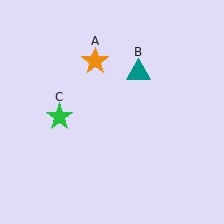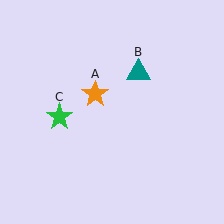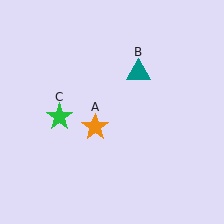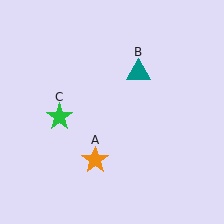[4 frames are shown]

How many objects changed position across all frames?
1 object changed position: orange star (object A).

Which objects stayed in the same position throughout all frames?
Teal triangle (object B) and green star (object C) remained stationary.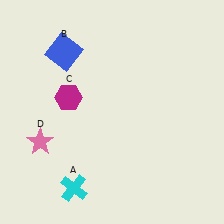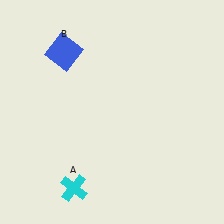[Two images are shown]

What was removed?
The pink star (D), the magenta hexagon (C) were removed in Image 2.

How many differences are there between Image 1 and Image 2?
There are 2 differences between the two images.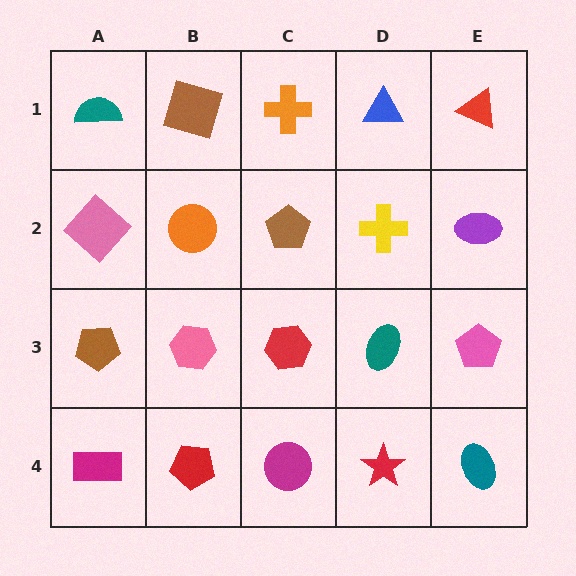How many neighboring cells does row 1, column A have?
2.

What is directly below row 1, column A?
A pink diamond.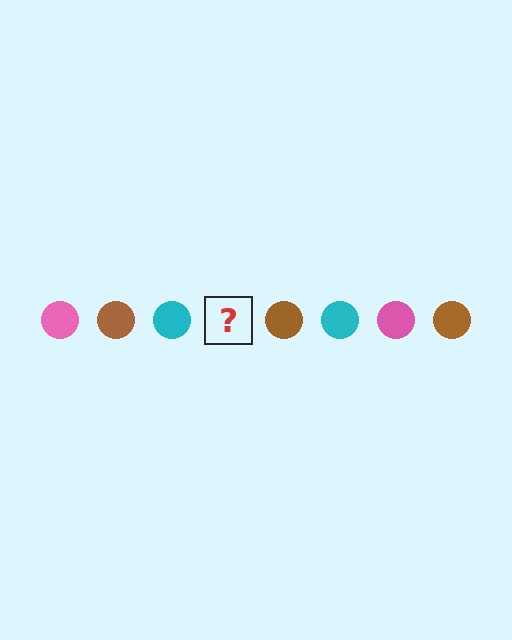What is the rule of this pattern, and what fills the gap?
The rule is that the pattern cycles through pink, brown, cyan circles. The gap should be filled with a pink circle.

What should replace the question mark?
The question mark should be replaced with a pink circle.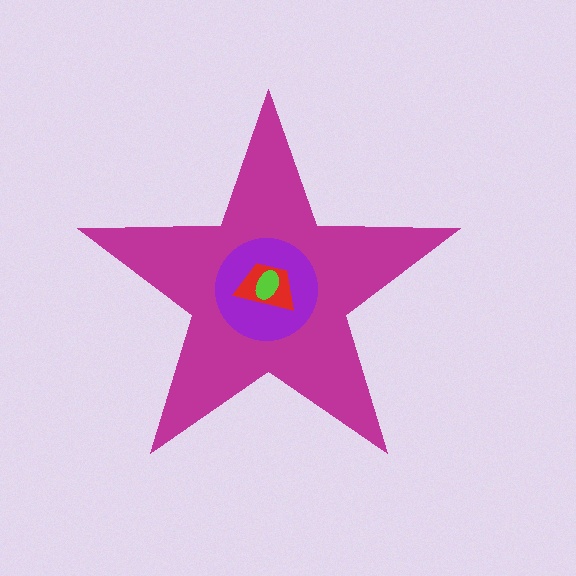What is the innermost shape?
The lime ellipse.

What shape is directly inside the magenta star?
The purple circle.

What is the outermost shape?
The magenta star.